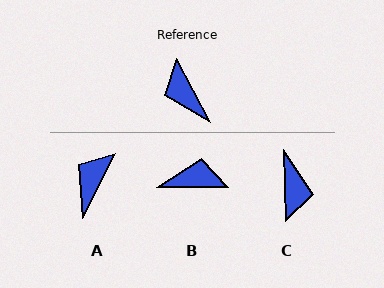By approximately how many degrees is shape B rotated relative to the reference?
Approximately 118 degrees clockwise.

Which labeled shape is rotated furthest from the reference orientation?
C, about 154 degrees away.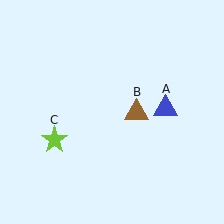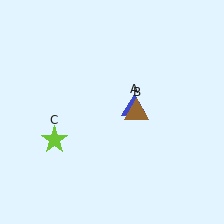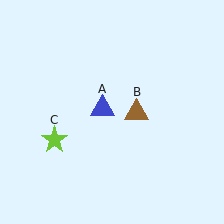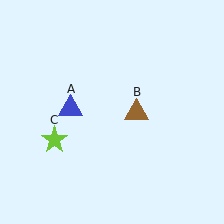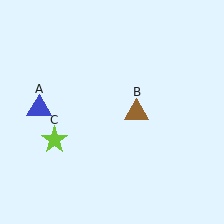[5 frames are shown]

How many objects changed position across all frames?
1 object changed position: blue triangle (object A).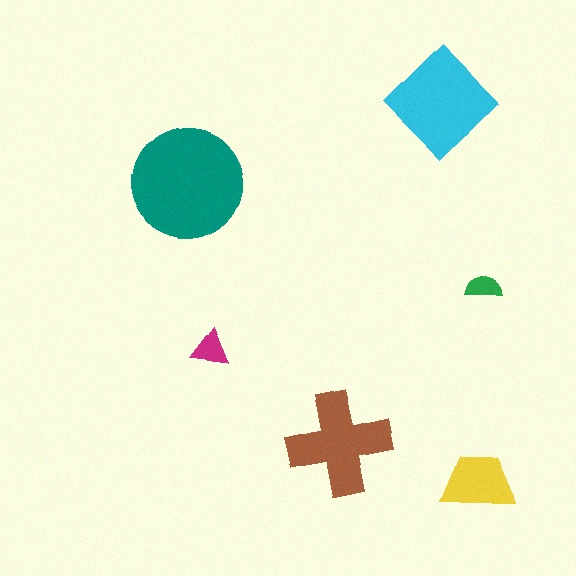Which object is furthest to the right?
The yellow trapezoid is rightmost.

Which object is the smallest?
The green semicircle.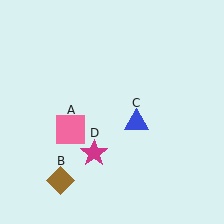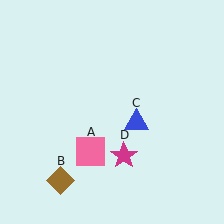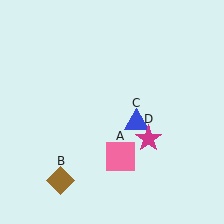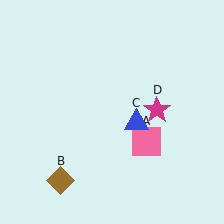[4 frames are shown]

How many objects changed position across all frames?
2 objects changed position: pink square (object A), magenta star (object D).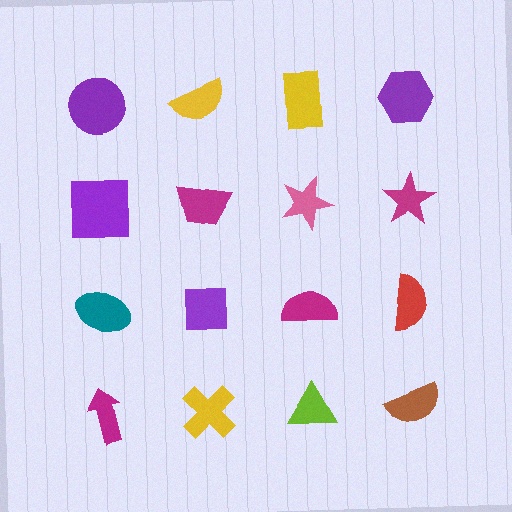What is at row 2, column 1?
A purple square.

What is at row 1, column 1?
A purple circle.